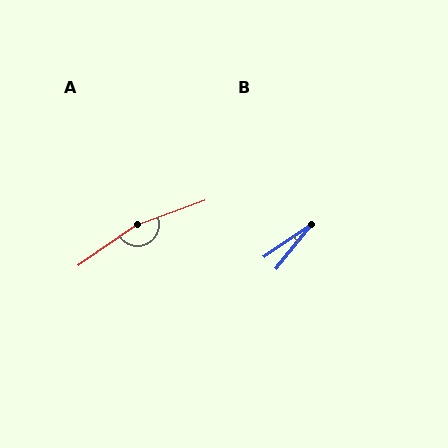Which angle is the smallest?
B, at approximately 17 degrees.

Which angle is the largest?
A, at approximately 165 degrees.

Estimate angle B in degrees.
Approximately 17 degrees.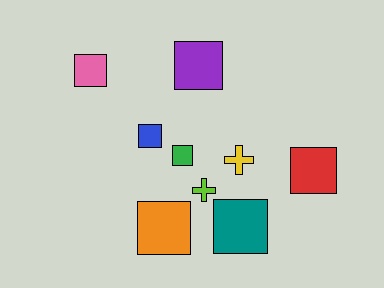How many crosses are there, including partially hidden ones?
There are 2 crosses.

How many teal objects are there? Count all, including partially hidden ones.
There is 1 teal object.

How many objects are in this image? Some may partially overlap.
There are 9 objects.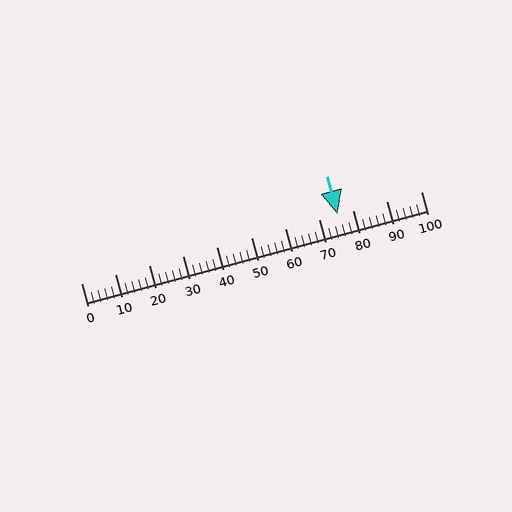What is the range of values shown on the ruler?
The ruler shows values from 0 to 100.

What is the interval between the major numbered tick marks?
The major tick marks are spaced 10 units apart.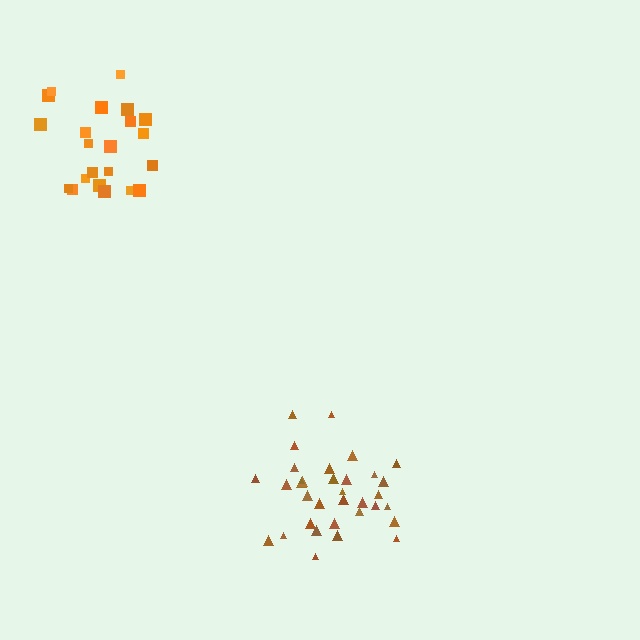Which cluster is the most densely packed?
Brown.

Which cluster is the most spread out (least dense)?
Orange.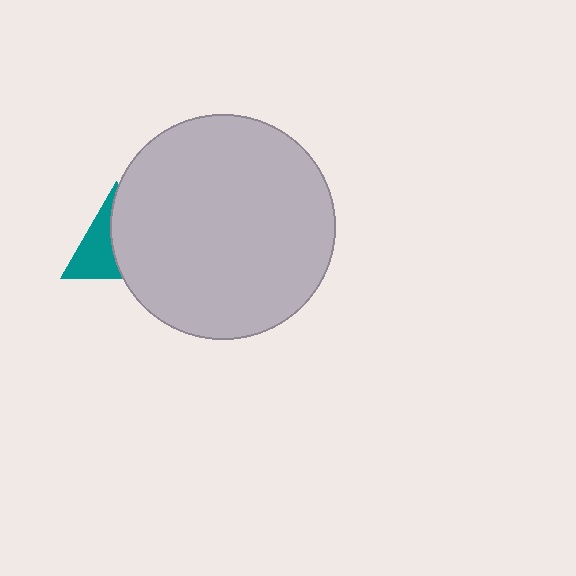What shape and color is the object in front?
The object in front is a light gray circle.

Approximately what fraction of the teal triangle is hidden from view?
Roughly 55% of the teal triangle is hidden behind the light gray circle.